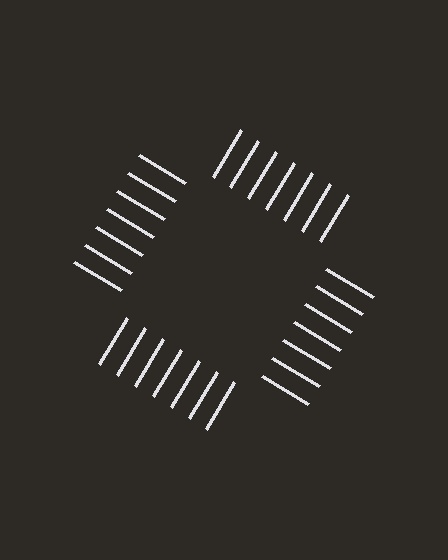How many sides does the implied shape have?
4 sides — the line-ends trace a square.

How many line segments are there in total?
28 — 7 along each of the 4 edges.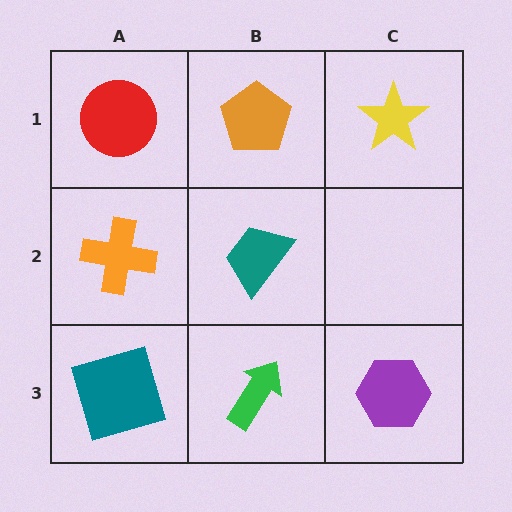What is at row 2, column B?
A teal trapezoid.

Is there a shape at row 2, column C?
No, that cell is empty.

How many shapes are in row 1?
3 shapes.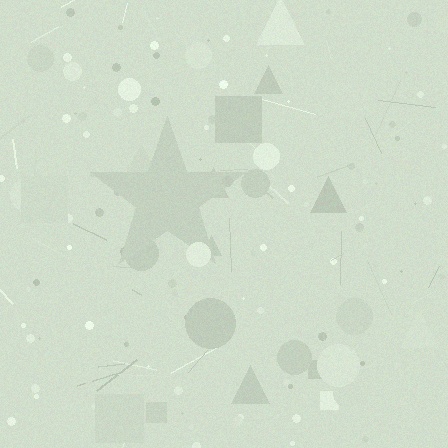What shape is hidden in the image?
A star is hidden in the image.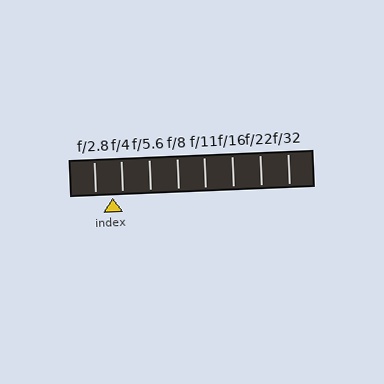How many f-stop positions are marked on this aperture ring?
There are 8 f-stop positions marked.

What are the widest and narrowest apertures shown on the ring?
The widest aperture shown is f/2.8 and the narrowest is f/32.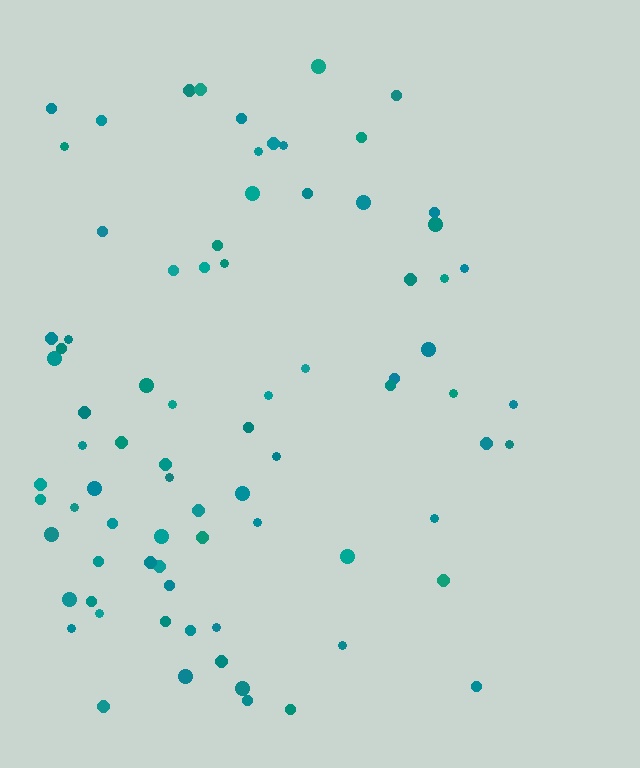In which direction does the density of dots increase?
From right to left, with the left side densest.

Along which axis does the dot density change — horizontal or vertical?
Horizontal.